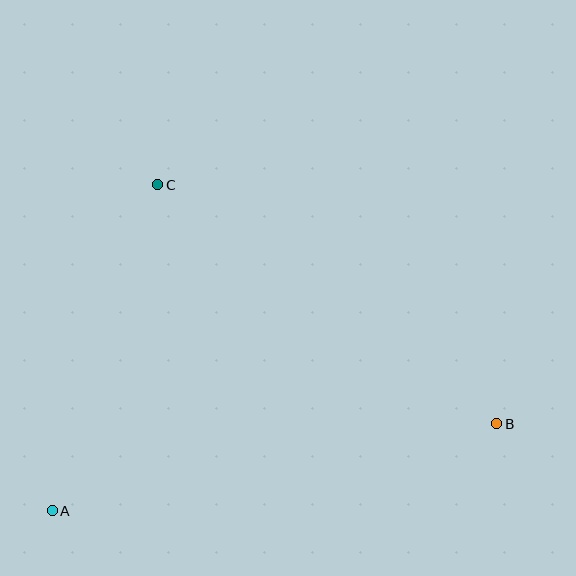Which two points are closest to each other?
Points A and C are closest to each other.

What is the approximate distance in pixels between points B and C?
The distance between B and C is approximately 415 pixels.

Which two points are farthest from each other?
Points A and B are farthest from each other.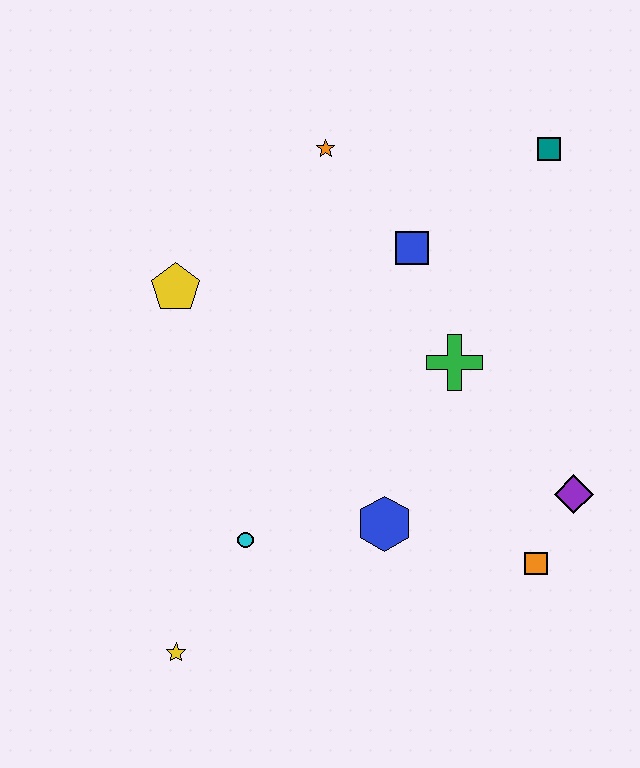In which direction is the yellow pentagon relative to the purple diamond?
The yellow pentagon is to the left of the purple diamond.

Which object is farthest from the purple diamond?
The yellow pentagon is farthest from the purple diamond.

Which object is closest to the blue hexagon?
The cyan circle is closest to the blue hexagon.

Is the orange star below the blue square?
No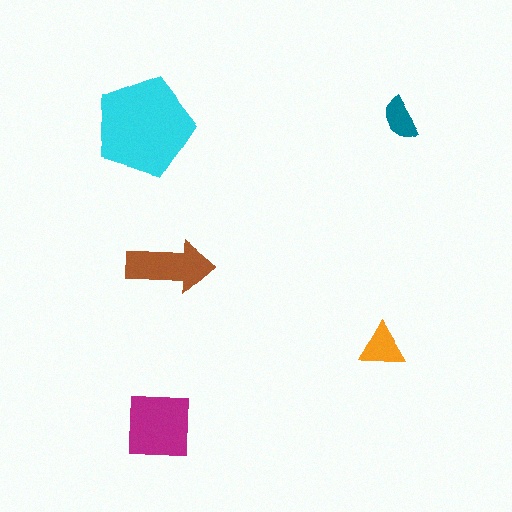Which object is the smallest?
The teal semicircle.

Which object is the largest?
The cyan pentagon.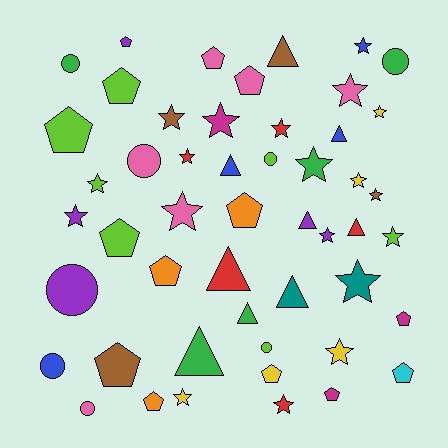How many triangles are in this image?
There are 9 triangles.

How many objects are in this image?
There are 50 objects.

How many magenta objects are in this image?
There are 3 magenta objects.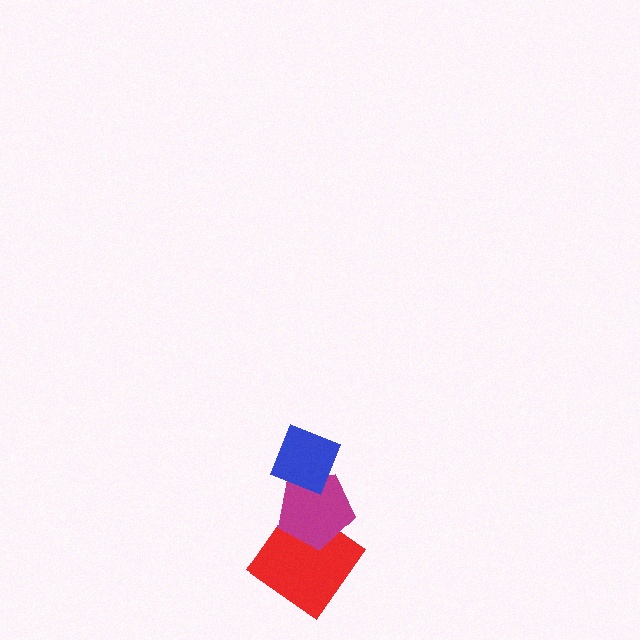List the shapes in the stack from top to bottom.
From top to bottom: the blue diamond, the magenta pentagon, the red diamond.